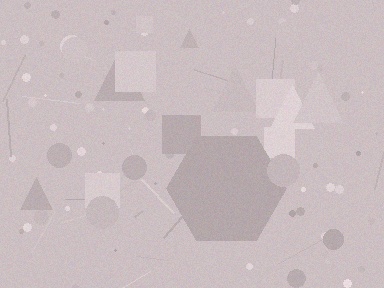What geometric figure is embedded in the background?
A hexagon is embedded in the background.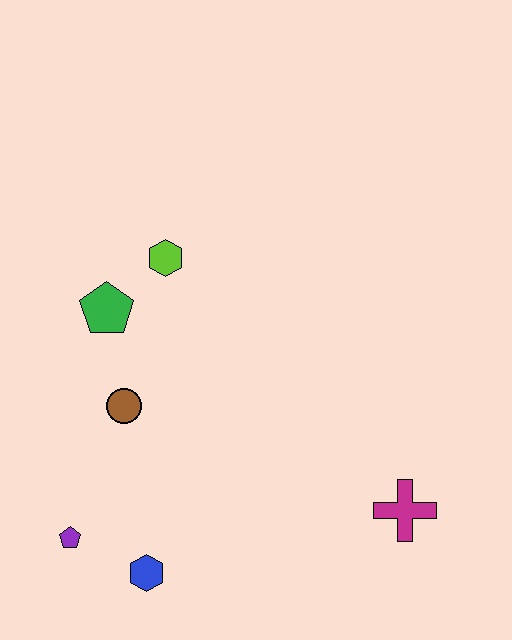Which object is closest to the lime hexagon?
The green pentagon is closest to the lime hexagon.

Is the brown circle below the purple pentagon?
No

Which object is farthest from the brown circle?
The magenta cross is farthest from the brown circle.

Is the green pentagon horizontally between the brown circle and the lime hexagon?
No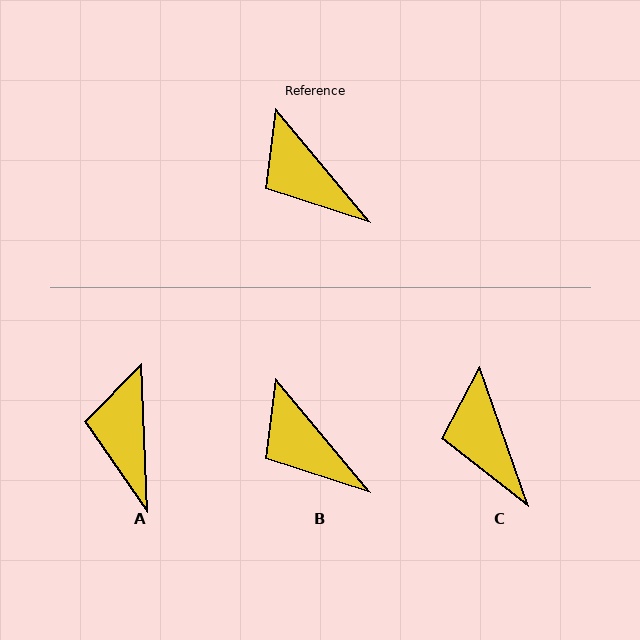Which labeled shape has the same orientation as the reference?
B.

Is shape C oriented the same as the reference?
No, it is off by about 21 degrees.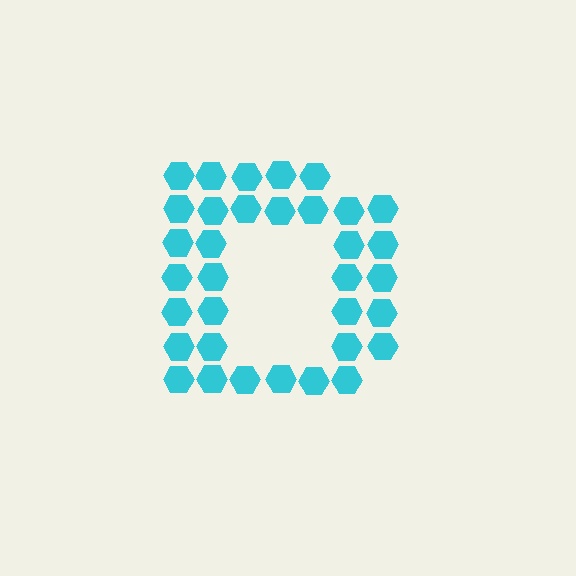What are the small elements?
The small elements are hexagons.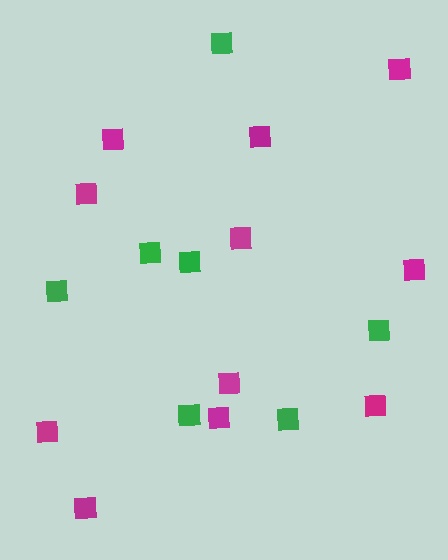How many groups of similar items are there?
There are 2 groups: one group of green squares (7) and one group of magenta squares (11).